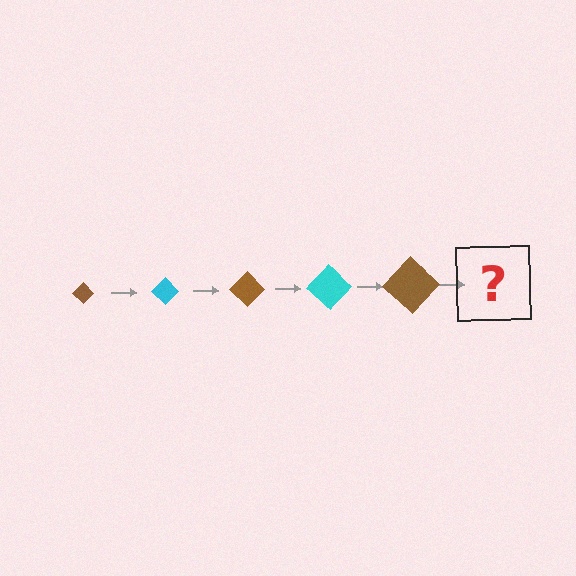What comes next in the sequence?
The next element should be a cyan diamond, larger than the previous one.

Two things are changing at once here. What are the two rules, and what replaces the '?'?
The two rules are that the diamond grows larger each step and the color cycles through brown and cyan. The '?' should be a cyan diamond, larger than the previous one.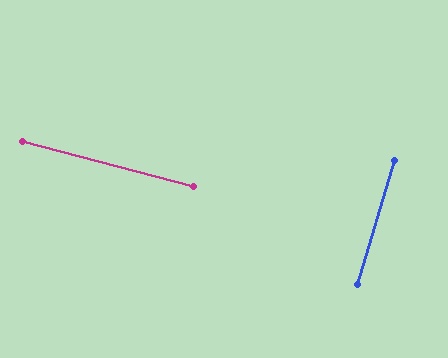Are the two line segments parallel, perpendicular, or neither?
Perpendicular — they meet at approximately 89°.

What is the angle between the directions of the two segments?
Approximately 89 degrees.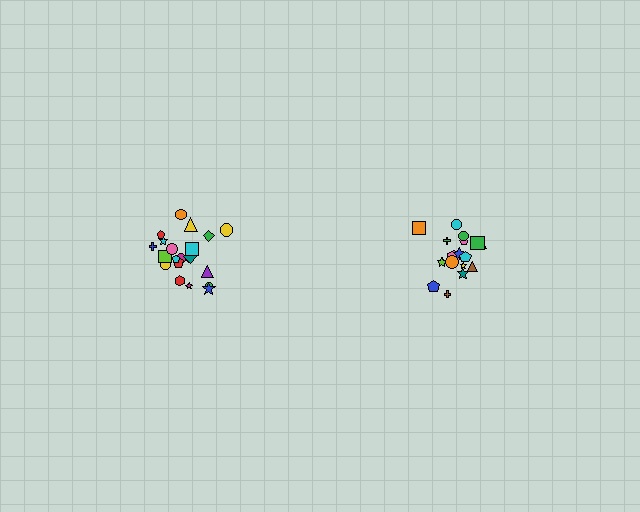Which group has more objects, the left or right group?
The left group.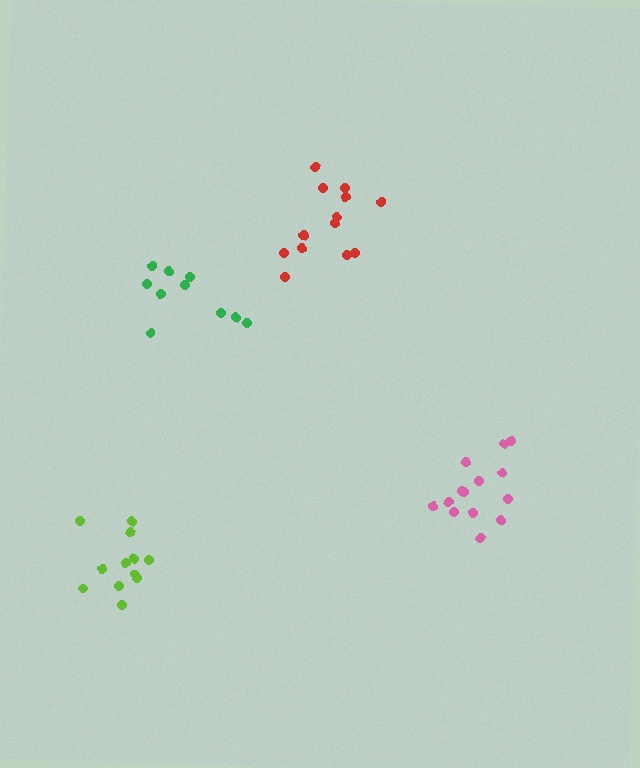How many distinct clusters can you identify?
There are 4 distinct clusters.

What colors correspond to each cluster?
The clusters are colored: pink, red, lime, green.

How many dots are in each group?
Group 1: 14 dots, Group 2: 14 dots, Group 3: 12 dots, Group 4: 10 dots (50 total).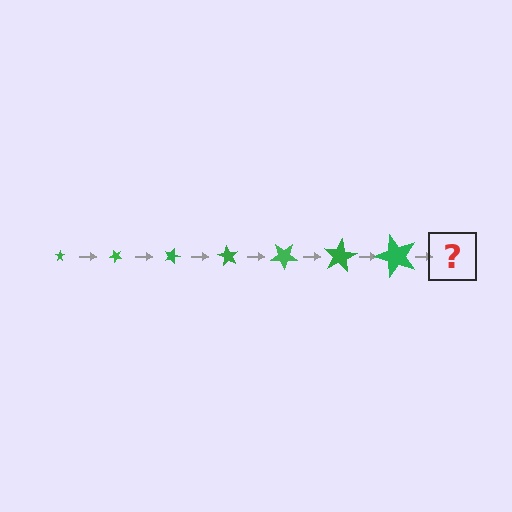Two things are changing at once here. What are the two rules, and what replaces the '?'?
The two rules are that the star grows larger each step and it rotates 45 degrees each step. The '?' should be a star, larger than the previous one and rotated 315 degrees from the start.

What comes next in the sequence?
The next element should be a star, larger than the previous one and rotated 315 degrees from the start.